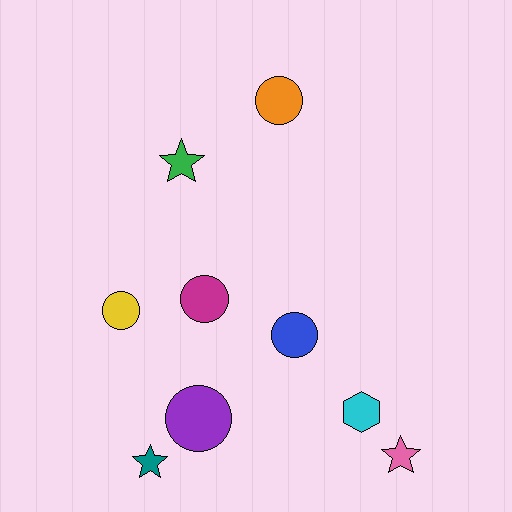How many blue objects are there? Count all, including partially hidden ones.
There is 1 blue object.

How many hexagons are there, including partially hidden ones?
There is 1 hexagon.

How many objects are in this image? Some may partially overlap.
There are 9 objects.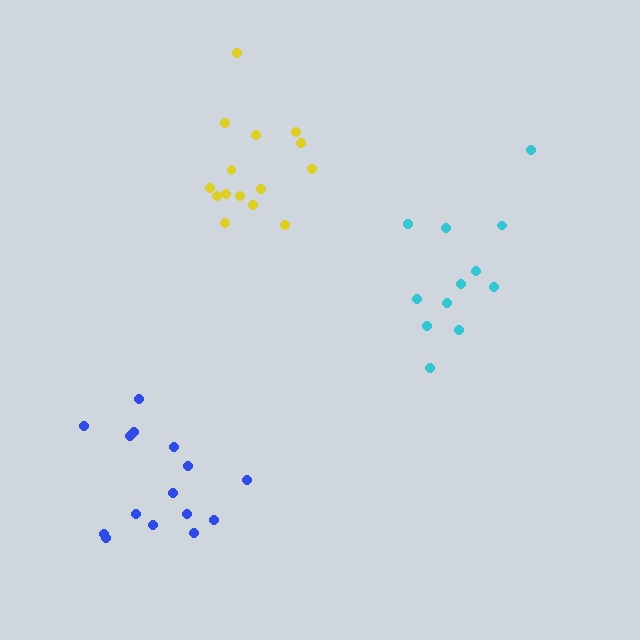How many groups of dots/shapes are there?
There are 3 groups.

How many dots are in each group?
Group 1: 12 dots, Group 2: 15 dots, Group 3: 15 dots (42 total).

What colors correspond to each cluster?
The clusters are colored: cyan, yellow, blue.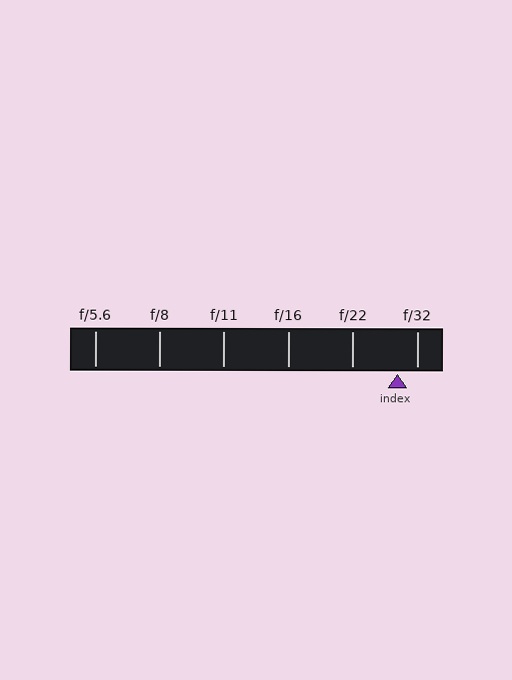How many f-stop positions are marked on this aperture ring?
There are 6 f-stop positions marked.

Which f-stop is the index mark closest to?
The index mark is closest to f/32.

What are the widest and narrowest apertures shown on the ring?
The widest aperture shown is f/5.6 and the narrowest is f/32.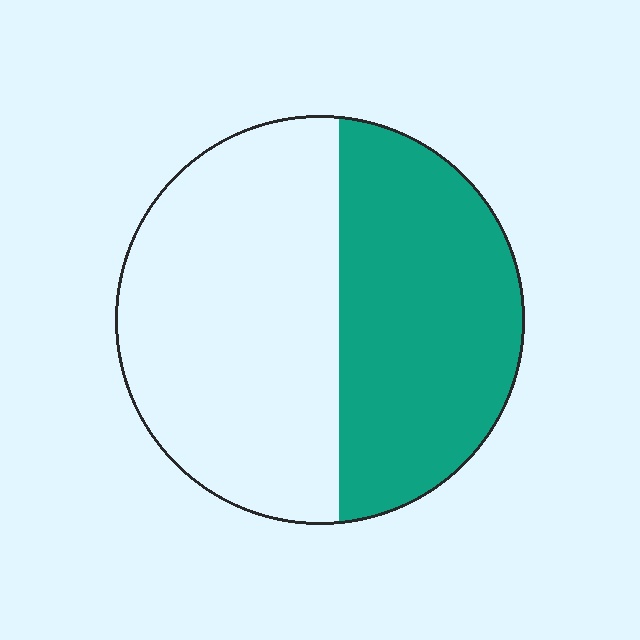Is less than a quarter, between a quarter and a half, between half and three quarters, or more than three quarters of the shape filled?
Between a quarter and a half.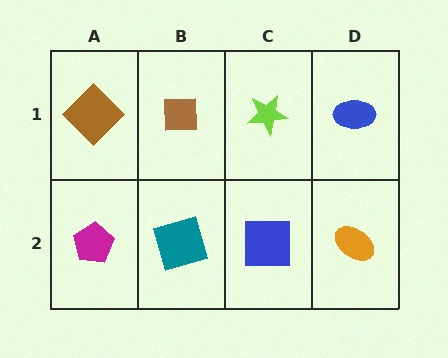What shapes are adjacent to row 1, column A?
A magenta pentagon (row 2, column A), a brown square (row 1, column B).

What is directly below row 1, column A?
A magenta pentagon.